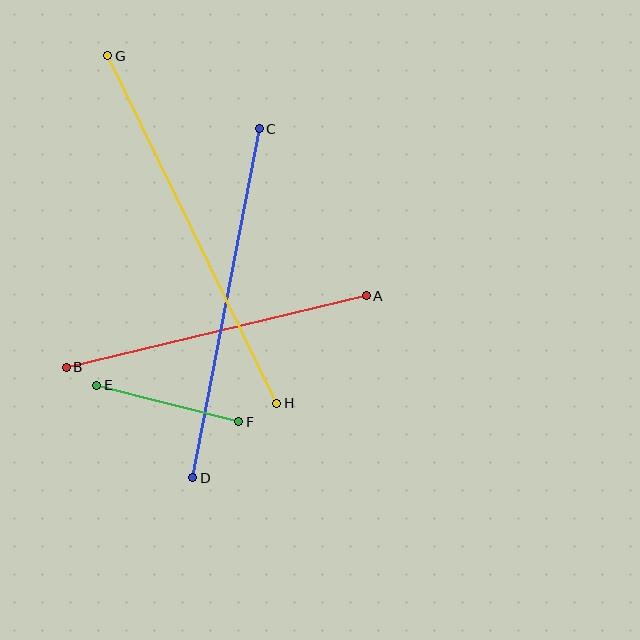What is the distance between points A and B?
The distance is approximately 308 pixels.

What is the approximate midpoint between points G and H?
The midpoint is at approximately (192, 230) pixels.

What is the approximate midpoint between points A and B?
The midpoint is at approximately (216, 332) pixels.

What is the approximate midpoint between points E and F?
The midpoint is at approximately (168, 404) pixels.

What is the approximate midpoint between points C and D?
The midpoint is at approximately (226, 303) pixels.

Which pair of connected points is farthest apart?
Points G and H are farthest apart.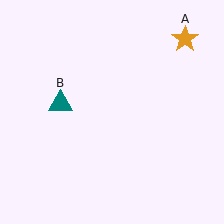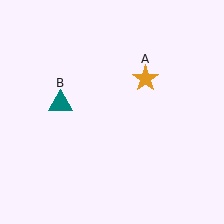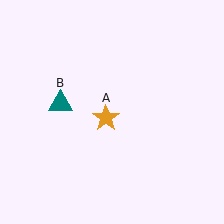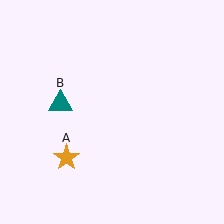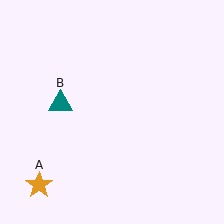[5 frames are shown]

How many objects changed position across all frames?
1 object changed position: orange star (object A).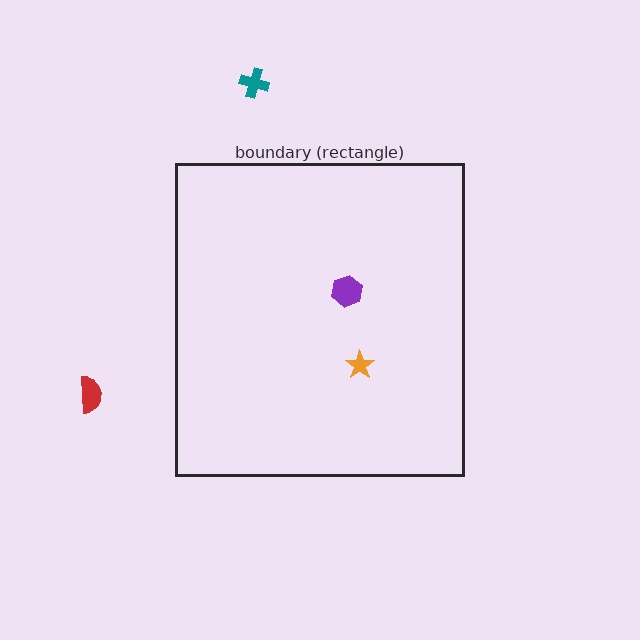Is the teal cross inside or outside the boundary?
Outside.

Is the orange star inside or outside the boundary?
Inside.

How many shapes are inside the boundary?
2 inside, 2 outside.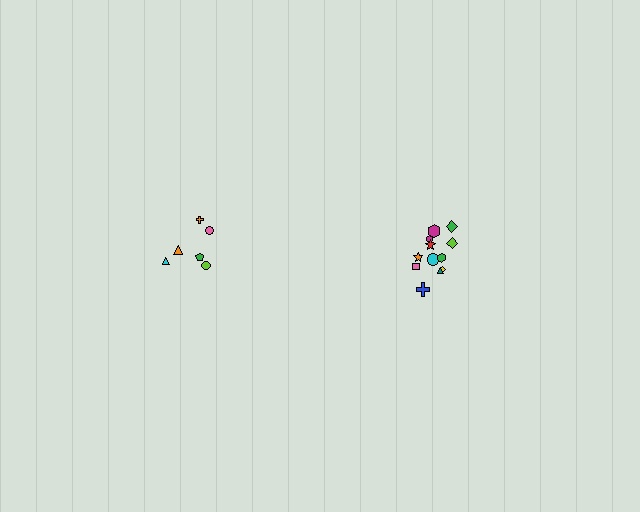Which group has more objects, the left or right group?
The right group.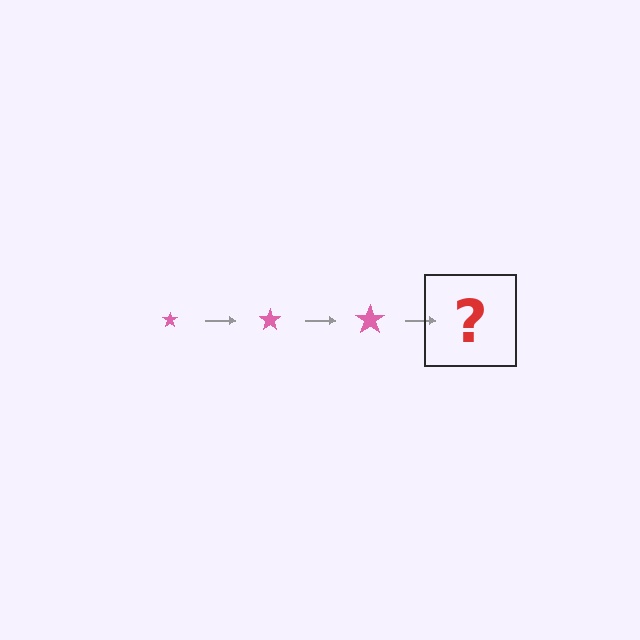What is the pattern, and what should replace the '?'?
The pattern is that the star gets progressively larger each step. The '?' should be a pink star, larger than the previous one.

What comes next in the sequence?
The next element should be a pink star, larger than the previous one.